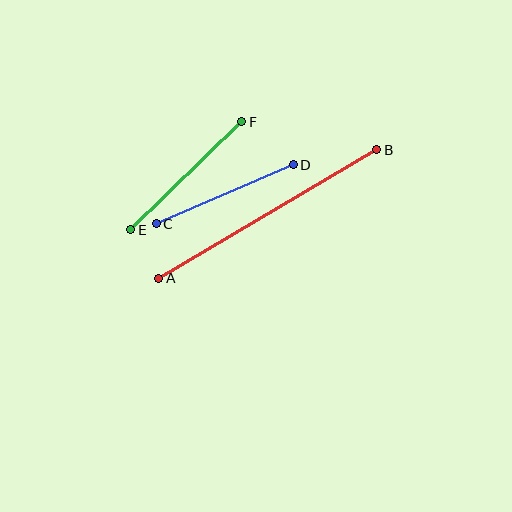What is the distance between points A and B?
The distance is approximately 253 pixels.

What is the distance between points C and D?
The distance is approximately 149 pixels.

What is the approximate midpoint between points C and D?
The midpoint is at approximately (225, 194) pixels.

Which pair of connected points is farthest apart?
Points A and B are farthest apart.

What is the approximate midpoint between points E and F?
The midpoint is at approximately (186, 176) pixels.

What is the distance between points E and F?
The distance is approximately 155 pixels.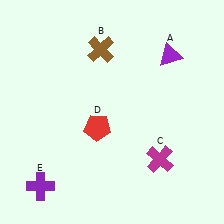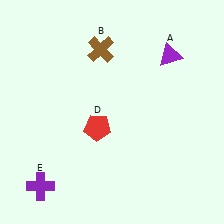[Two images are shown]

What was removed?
The magenta cross (C) was removed in Image 2.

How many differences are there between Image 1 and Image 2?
There is 1 difference between the two images.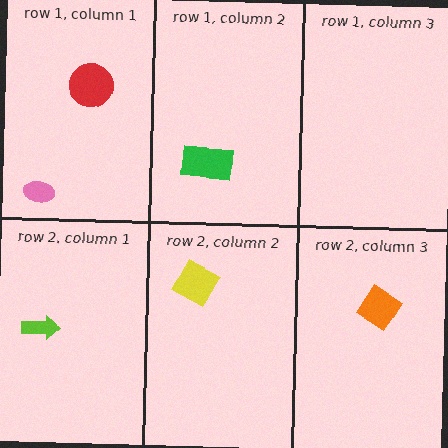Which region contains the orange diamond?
The row 2, column 3 region.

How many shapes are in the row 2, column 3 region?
1.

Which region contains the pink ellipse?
The row 1, column 1 region.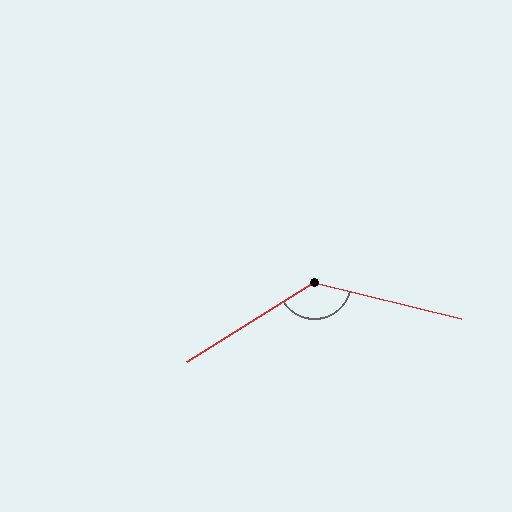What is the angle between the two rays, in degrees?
Approximately 134 degrees.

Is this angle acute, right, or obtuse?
It is obtuse.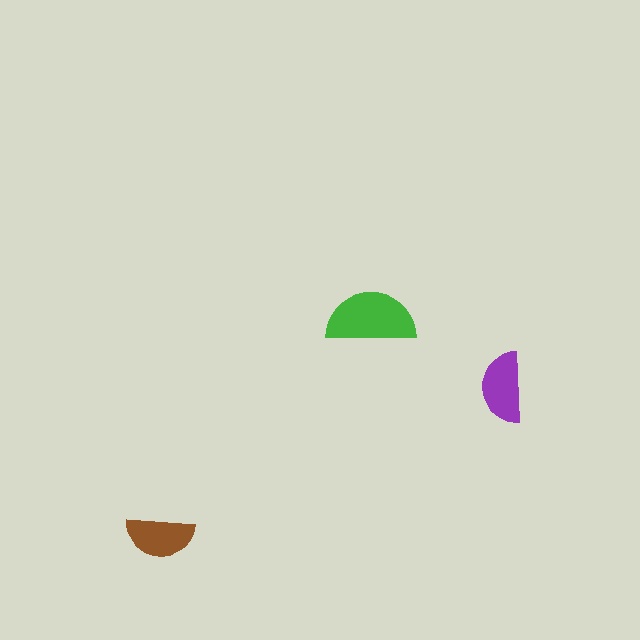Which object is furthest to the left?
The brown semicircle is leftmost.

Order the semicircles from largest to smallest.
the green one, the purple one, the brown one.